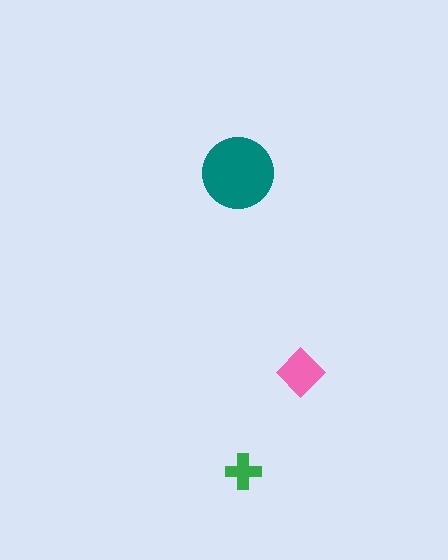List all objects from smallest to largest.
The green cross, the pink diamond, the teal circle.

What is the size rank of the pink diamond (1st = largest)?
2nd.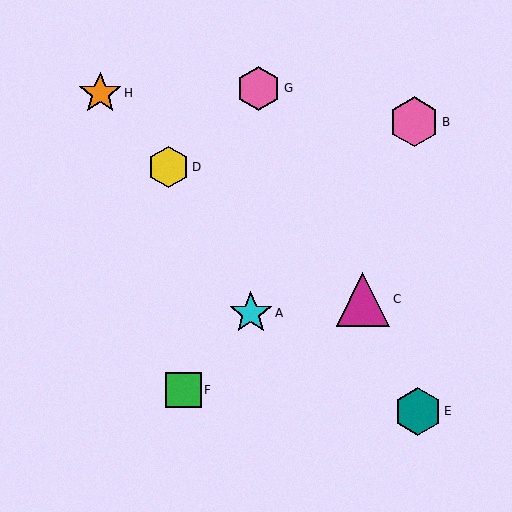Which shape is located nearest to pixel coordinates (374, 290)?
The magenta triangle (labeled C) at (363, 299) is nearest to that location.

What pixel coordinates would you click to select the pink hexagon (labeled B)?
Click at (414, 122) to select the pink hexagon B.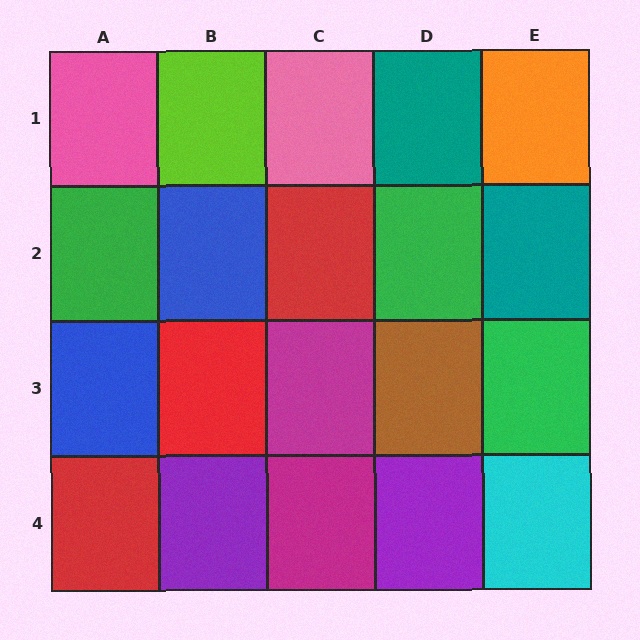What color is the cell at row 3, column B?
Red.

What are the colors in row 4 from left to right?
Red, purple, magenta, purple, cyan.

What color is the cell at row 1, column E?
Orange.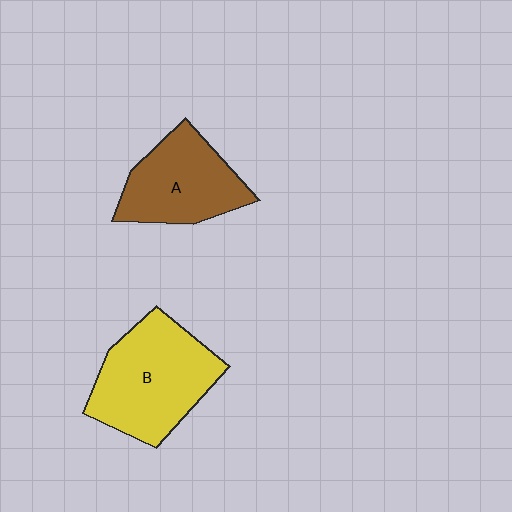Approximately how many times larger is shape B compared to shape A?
Approximately 1.3 times.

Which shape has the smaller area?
Shape A (brown).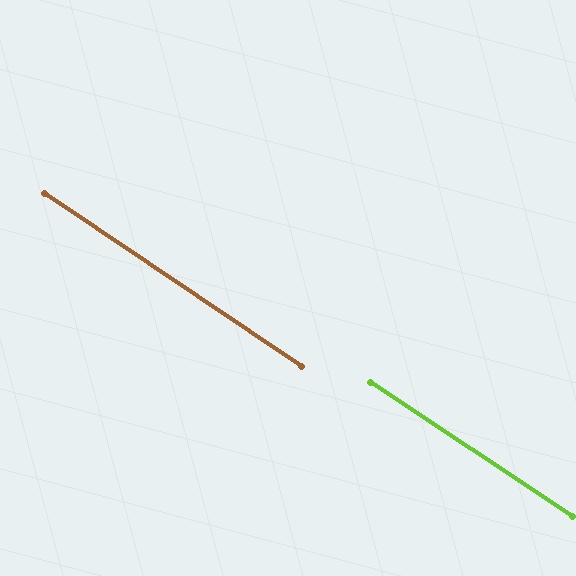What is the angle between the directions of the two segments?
Approximately 0 degrees.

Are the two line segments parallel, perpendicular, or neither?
Parallel — their directions differ by only 0.4°.